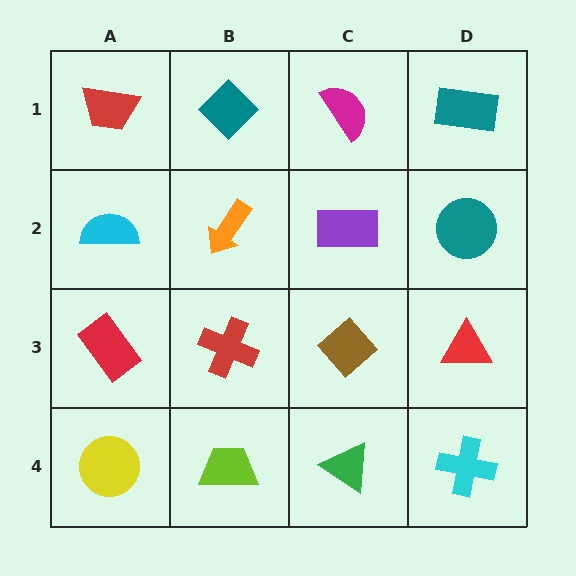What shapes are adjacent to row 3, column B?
An orange arrow (row 2, column B), a lime trapezoid (row 4, column B), a red rectangle (row 3, column A), a brown diamond (row 3, column C).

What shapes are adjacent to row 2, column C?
A magenta semicircle (row 1, column C), a brown diamond (row 3, column C), an orange arrow (row 2, column B), a teal circle (row 2, column D).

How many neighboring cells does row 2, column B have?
4.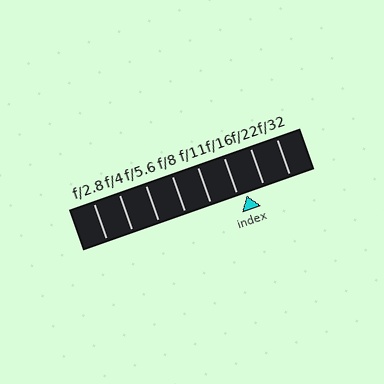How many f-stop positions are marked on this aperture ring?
There are 8 f-stop positions marked.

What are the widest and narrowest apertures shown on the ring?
The widest aperture shown is f/2.8 and the narrowest is f/32.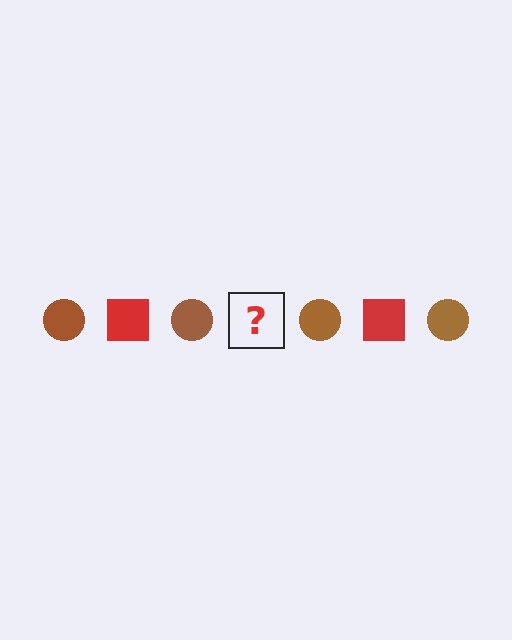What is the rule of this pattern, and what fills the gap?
The rule is that the pattern alternates between brown circle and red square. The gap should be filled with a red square.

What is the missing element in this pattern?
The missing element is a red square.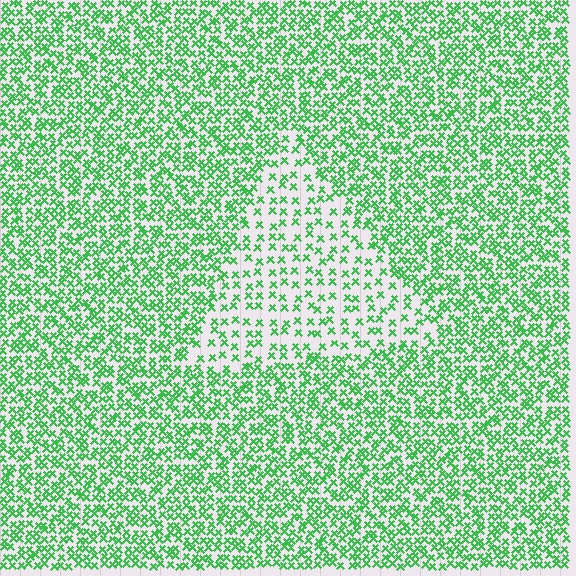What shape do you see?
I see a triangle.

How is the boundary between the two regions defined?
The boundary is defined by a change in element density (approximately 2.2x ratio). All elements are the same color, size, and shape.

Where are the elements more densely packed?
The elements are more densely packed outside the triangle boundary.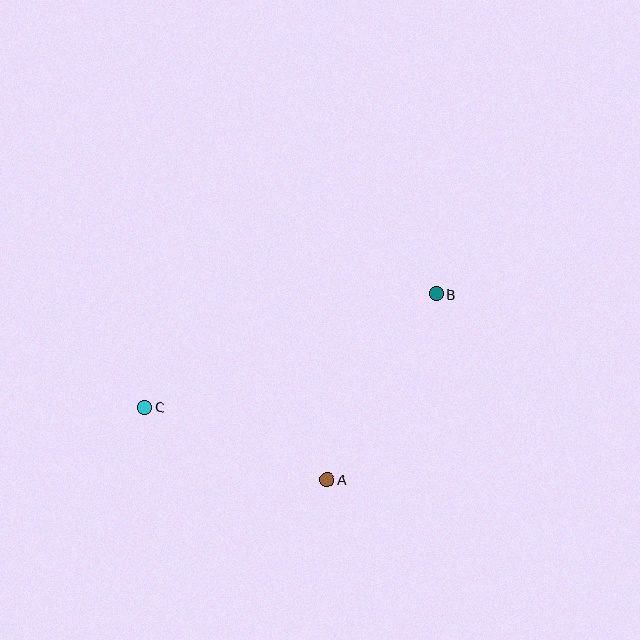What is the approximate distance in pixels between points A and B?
The distance between A and B is approximately 216 pixels.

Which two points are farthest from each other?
Points B and C are farthest from each other.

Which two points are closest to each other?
Points A and C are closest to each other.